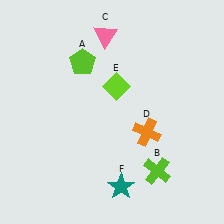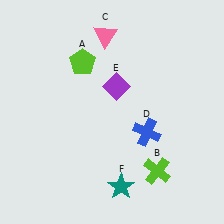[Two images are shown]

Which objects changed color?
D changed from orange to blue. E changed from lime to purple.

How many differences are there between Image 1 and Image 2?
There are 2 differences between the two images.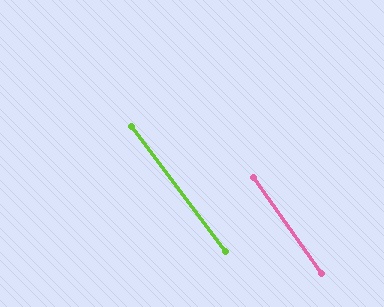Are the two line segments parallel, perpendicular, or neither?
Parallel — their directions differ by only 1.5°.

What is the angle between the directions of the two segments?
Approximately 2 degrees.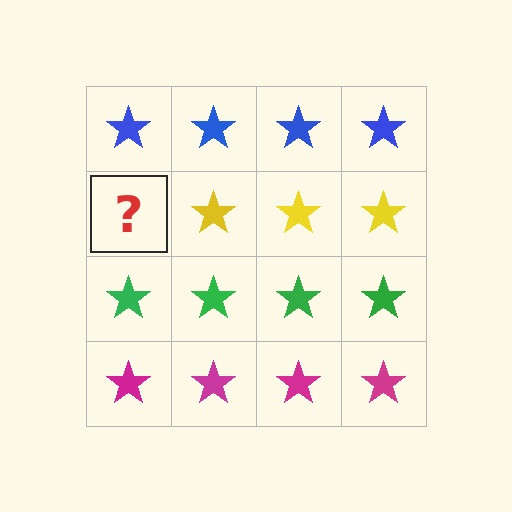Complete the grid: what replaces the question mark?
The question mark should be replaced with a yellow star.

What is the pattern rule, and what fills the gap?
The rule is that each row has a consistent color. The gap should be filled with a yellow star.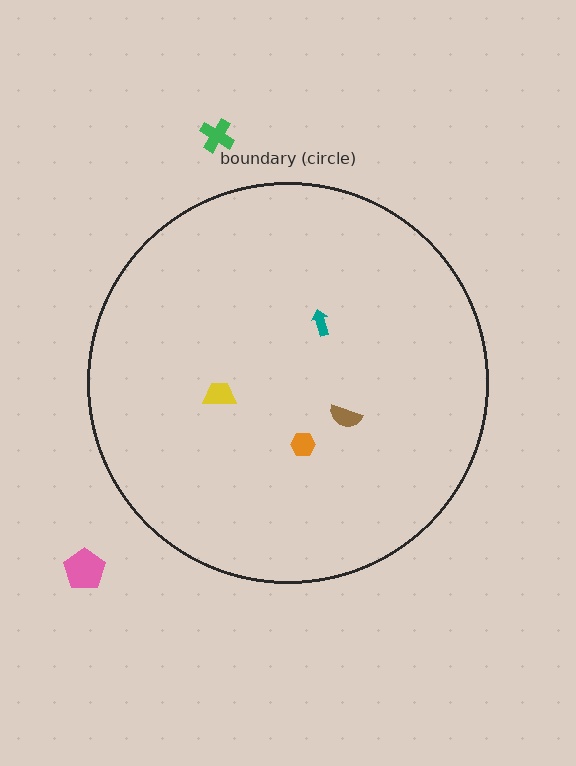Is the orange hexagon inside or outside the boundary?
Inside.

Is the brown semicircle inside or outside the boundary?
Inside.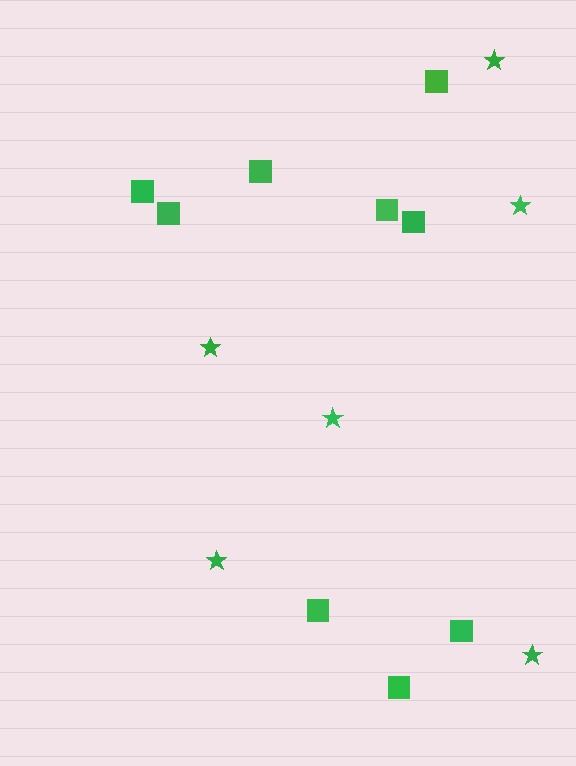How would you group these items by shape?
There are 2 groups: one group of squares (9) and one group of stars (6).